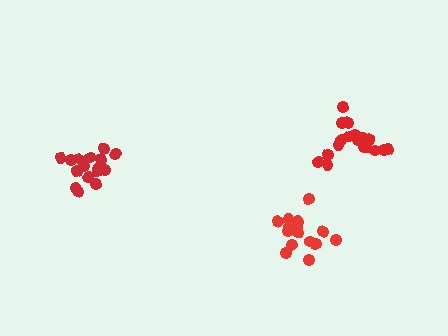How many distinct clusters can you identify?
There are 3 distinct clusters.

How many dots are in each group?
Group 1: 17 dots, Group 2: 19 dots, Group 3: 20 dots (56 total).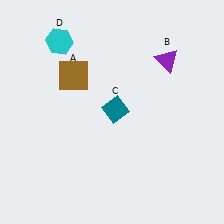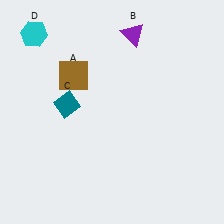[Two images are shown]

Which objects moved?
The objects that moved are: the purple triangle (B), the teal diamond (C), the cyan hexagon (D).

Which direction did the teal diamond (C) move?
The teal diamond (C) moved left.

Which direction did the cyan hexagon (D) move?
The cyan hexagon (D) moved left.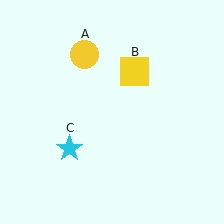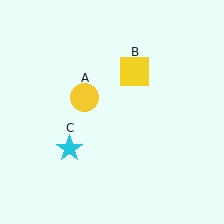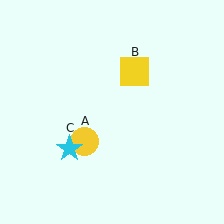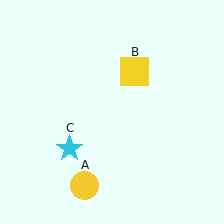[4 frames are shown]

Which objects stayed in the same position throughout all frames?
Yellow square (object B) and cyan star (object C) remained stationary.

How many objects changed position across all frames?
1 object changed position: yellow circle (object A).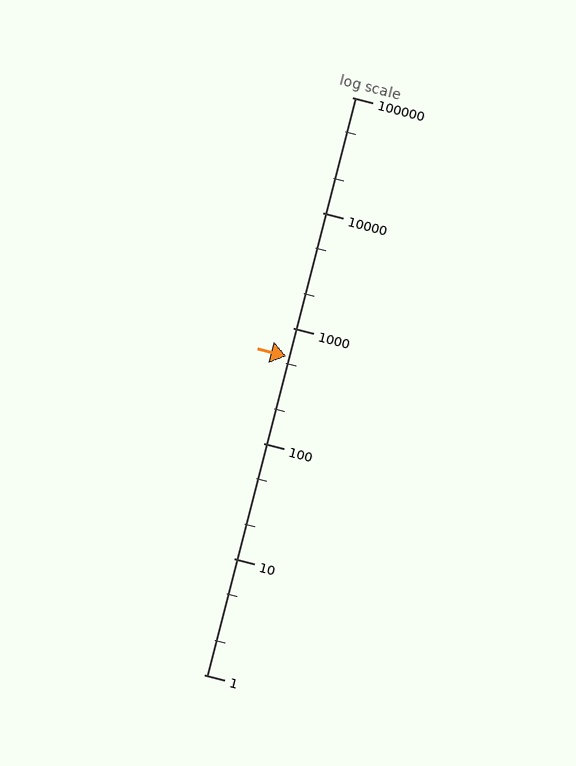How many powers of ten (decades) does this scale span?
The scale spans 5 decades, from 1 to 100000.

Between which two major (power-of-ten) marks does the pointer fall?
The pointer is between 100 and 1000.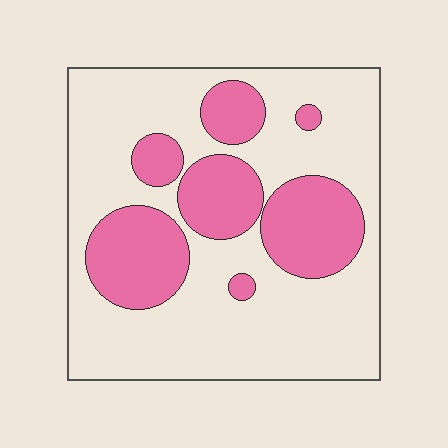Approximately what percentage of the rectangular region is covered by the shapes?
Approximately 30%.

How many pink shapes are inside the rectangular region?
7.